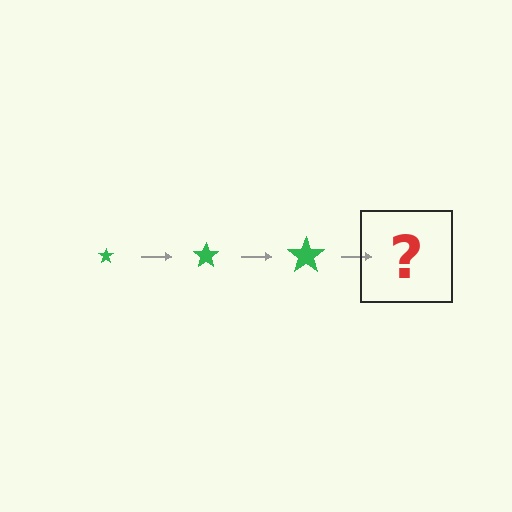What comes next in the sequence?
The next element should be a green star, larger than the previous one.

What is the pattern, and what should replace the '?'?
The pattern is that the star gets progressively larger each step. The '?' should be a green star, larger than the previous one.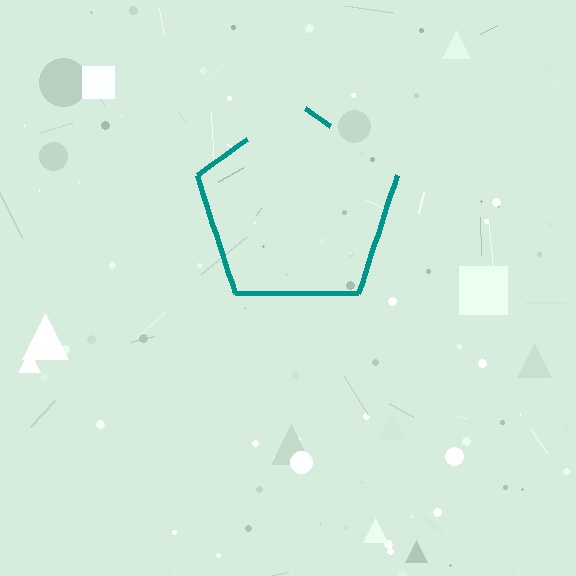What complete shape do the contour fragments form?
The contour fragments form a pentagon.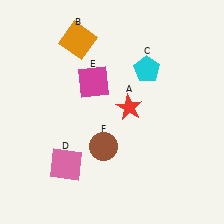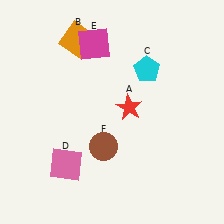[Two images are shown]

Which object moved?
The magenta square (E) moved up.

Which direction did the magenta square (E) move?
The magenta square (E) moved up.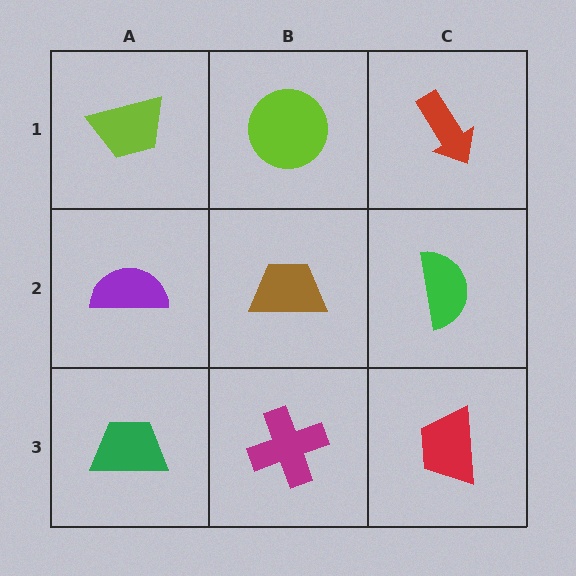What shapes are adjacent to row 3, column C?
A green semicircle (row 2, column C), a magenta cross (row 3, column B).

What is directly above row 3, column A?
A purple semicircle.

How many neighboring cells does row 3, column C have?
2.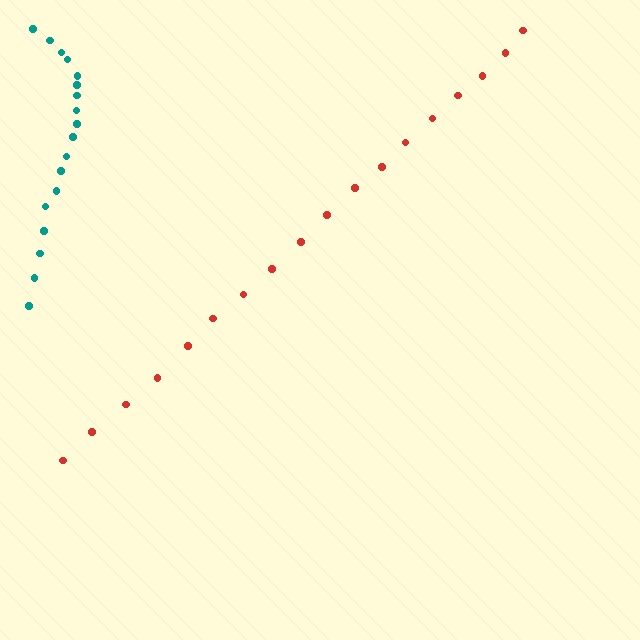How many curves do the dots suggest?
There are 2 distinct paths.